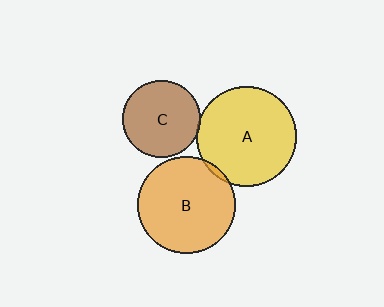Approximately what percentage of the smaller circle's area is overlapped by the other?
Approximately 5%.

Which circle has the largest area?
Circle A (yellow).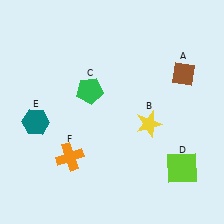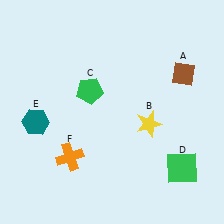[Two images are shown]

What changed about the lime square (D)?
In Image 1, D is lime. In Image 2, it changed to green.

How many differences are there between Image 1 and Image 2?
There is 1 difference between the two images.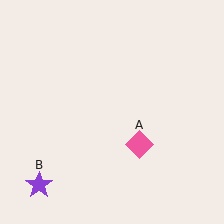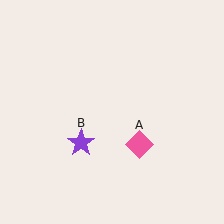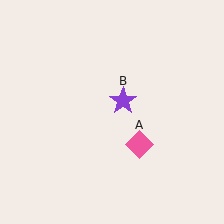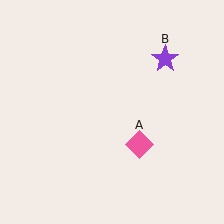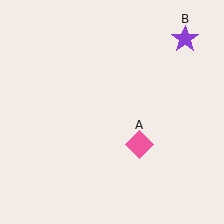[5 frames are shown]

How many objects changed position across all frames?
1 object changed position: purple star (object B).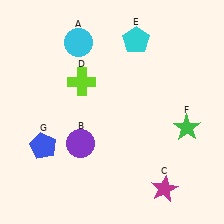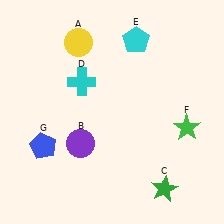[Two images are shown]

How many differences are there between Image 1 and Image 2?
There are 3 differences between the two images.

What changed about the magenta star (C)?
In Image 1, C is magenta. In Image 2, it changed to green.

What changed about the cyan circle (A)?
In Image 1, A is cyan. In Image 2, it changed to yellow.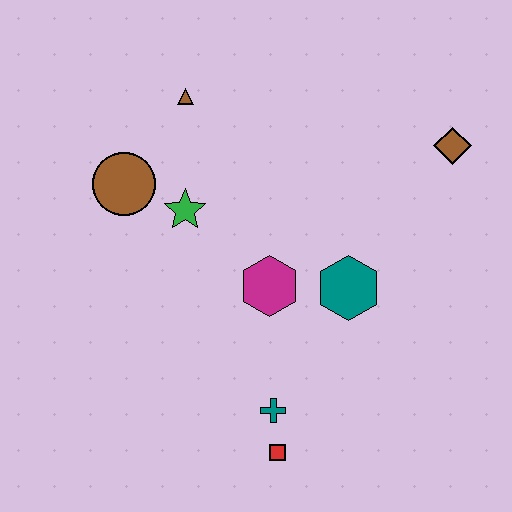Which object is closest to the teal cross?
The red square is closest to the teal cross.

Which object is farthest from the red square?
The brown triangle is farthest from the red square.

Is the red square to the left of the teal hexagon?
Yes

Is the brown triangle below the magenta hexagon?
No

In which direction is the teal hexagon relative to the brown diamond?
The teal hexagon is below the brown diamond.